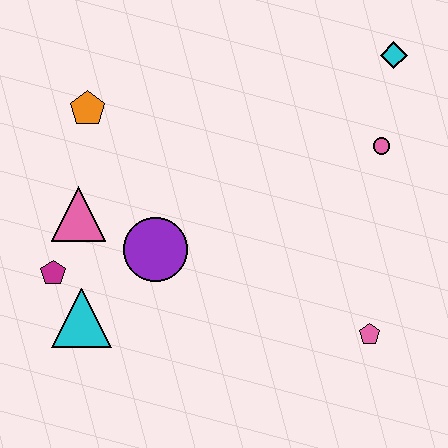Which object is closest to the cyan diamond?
The pink circle is closest to the cyan diamond.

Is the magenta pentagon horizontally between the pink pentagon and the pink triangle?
No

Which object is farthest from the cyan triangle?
The cyan diamond is farthest from the cyan triangle.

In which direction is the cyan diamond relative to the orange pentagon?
The cyan diamond is to the right of the orange pentagon.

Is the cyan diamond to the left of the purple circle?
No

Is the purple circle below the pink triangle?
Yes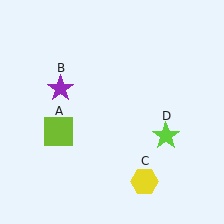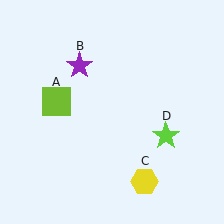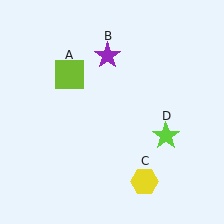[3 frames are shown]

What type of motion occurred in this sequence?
The lime square (object A), purple star (object B) rotated clockwise around the center of the scene.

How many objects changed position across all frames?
2 objects changed position: lime square (object A), purple star (object B).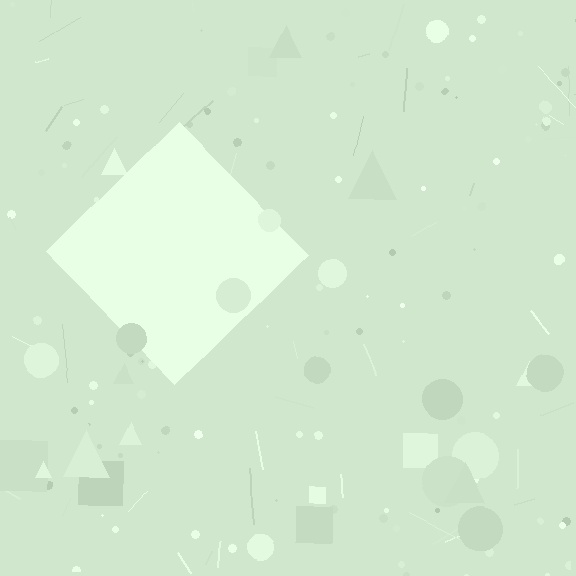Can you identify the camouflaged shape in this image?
The camouflaged shape is a diamond.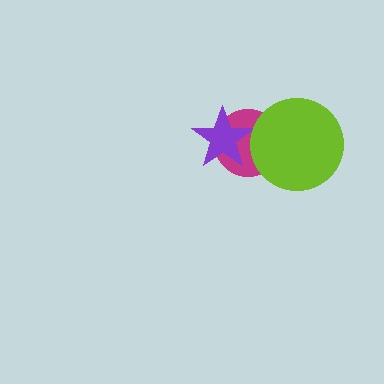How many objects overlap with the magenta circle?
2 objects overlap with the magenta circle.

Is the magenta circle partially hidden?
Yes, it is partially covered by another shape.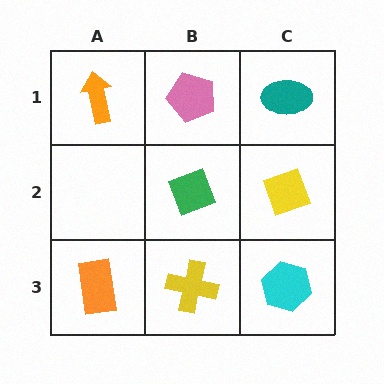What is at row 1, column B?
A pink pentagon.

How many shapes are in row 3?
3 shapes.